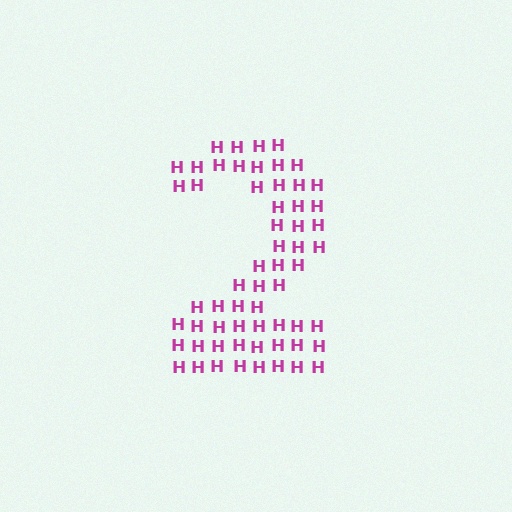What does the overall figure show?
The overall figure shows the digit 2.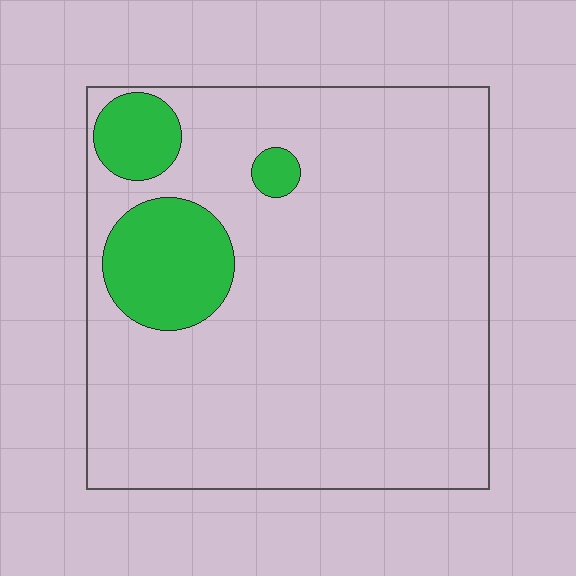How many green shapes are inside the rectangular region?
3.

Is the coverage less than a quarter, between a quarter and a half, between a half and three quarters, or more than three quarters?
Less than a quarter.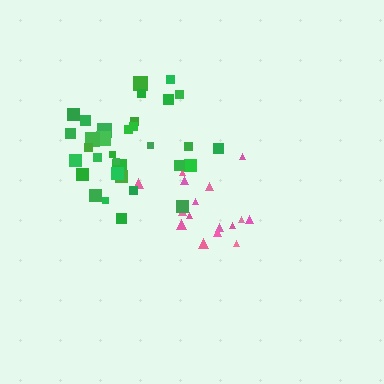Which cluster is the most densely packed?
Green.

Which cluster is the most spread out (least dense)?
Pink.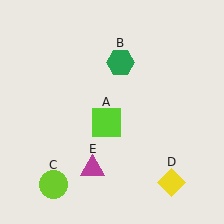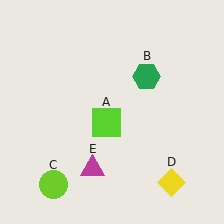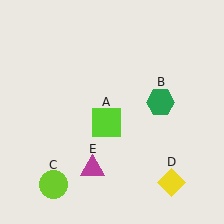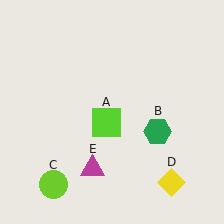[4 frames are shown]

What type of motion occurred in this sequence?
The green hexagon (object B) rotated clockwise around the center of the scene.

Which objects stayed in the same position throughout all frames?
Lime square (object A) and lime circle (object C) and yellow diamond (object D) and magenta triangle (object E) remained stationary.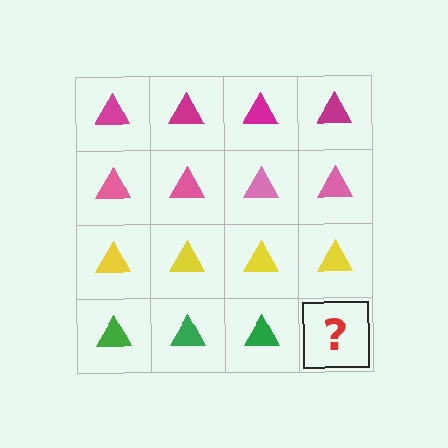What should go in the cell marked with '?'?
The missing cell should contain a green triangle.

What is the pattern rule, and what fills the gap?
The rule is that each row has a consistent color. The gap should be filled with a green triangle.